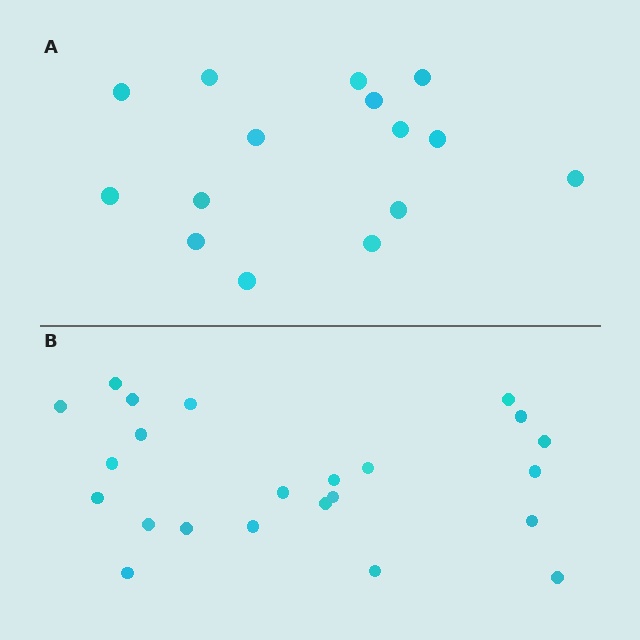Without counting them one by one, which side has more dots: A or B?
Region B (the bottom region) has more dots.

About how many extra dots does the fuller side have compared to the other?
Region B has roughly 8 or so more dots than region A.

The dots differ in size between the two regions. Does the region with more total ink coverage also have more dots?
No. Region A has more total ink coverage because its dots are larger, but region B actually contains more individual dots. Total area can be misleading — the number of items is what matters here.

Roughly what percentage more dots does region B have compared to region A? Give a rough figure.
About 55% more.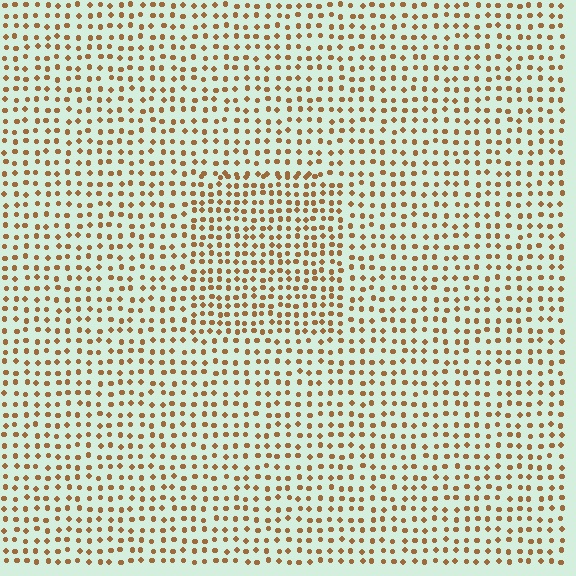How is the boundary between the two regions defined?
The boundary is defined by a change in element density (approximately 1.5x ratio). All elements are the same color, size, and shape.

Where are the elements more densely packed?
The elements are more densely packed inside the rectangle boundary.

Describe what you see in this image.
The image contains small brown elements arranged at two different densities. A rectangle-shaped region is visible where the elements are more densely packed than the surrounding area.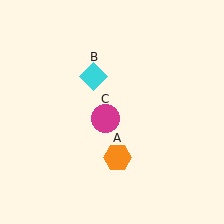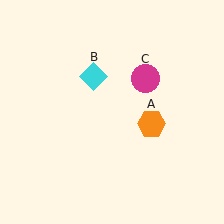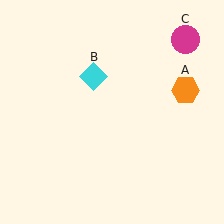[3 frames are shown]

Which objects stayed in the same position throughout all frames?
Cyan diamond (object B) remained stationary.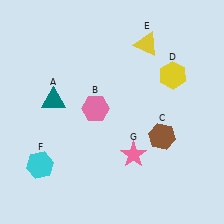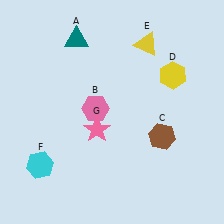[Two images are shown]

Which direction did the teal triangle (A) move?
The teal triangle (A) moved up.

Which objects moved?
The objects that moved are: the teal triangle (A), the pink star (G).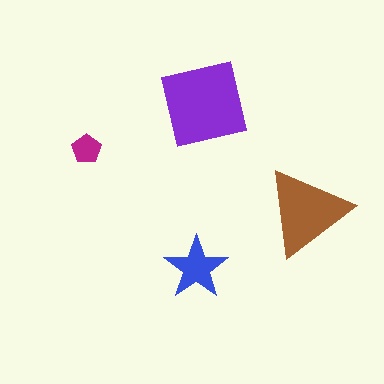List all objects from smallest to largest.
The magenta pentagon, the blue star, the brown triangle, the purple square.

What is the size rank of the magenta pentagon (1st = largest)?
4th.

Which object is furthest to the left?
The magenta pentagon is leftmost.